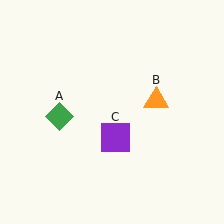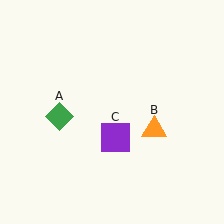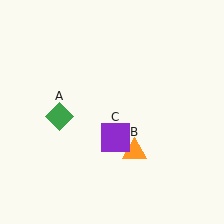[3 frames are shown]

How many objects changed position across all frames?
1 object changed position: orange triangle (object B).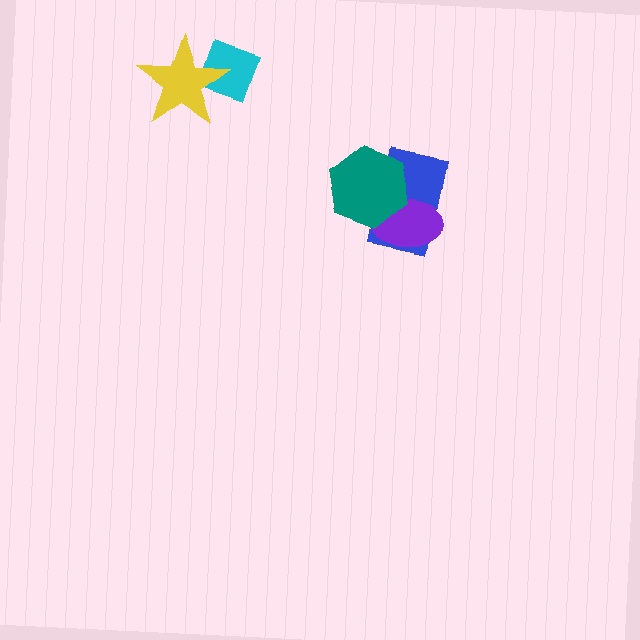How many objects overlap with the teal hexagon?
2 objects overlap with the teal hexagon.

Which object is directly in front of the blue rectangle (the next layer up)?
The purple ellipse is directly in front of the blue rectangle.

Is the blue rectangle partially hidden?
Yes, it is partially covered by another shape.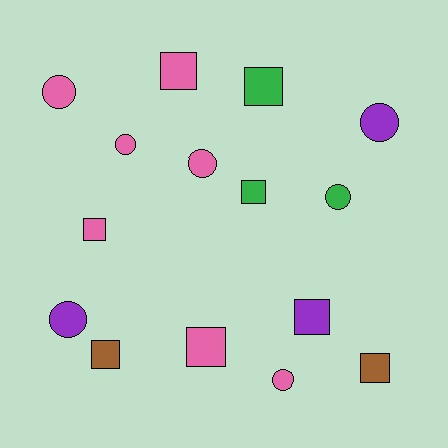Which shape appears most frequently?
Square, with 8 objects.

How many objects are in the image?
There are 15 objects.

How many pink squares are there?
There are 3 pink squares.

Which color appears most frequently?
Pink, with 7 objects.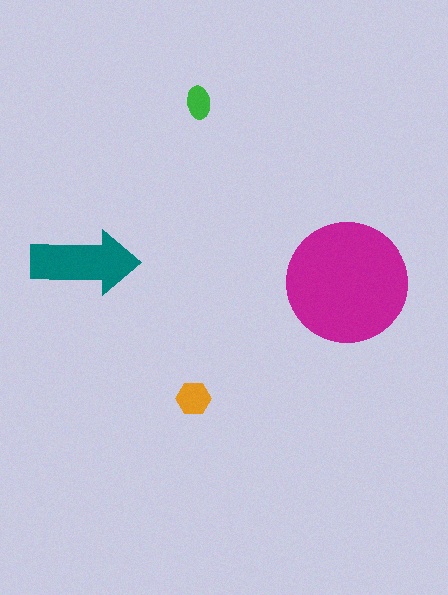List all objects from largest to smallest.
The magenta circle, the teal arrow, the orange hexagon, the green ellipse.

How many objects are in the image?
There are 4 objects in the image.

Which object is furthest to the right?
The magenta circle is rightmost.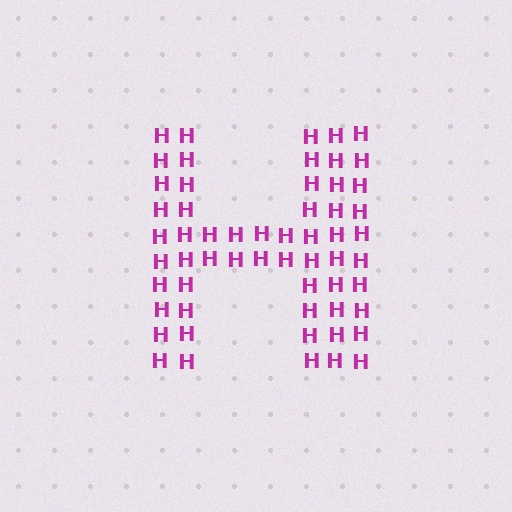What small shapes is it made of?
It is made of small letter H's.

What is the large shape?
The large shape is the letter H.